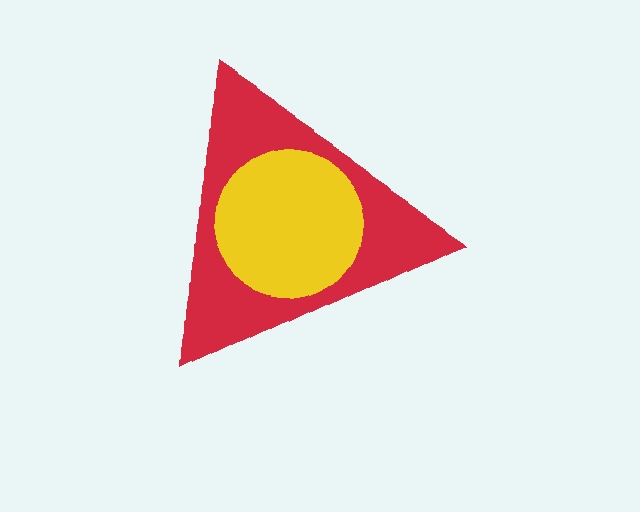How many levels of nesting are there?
2.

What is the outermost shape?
The red triangle.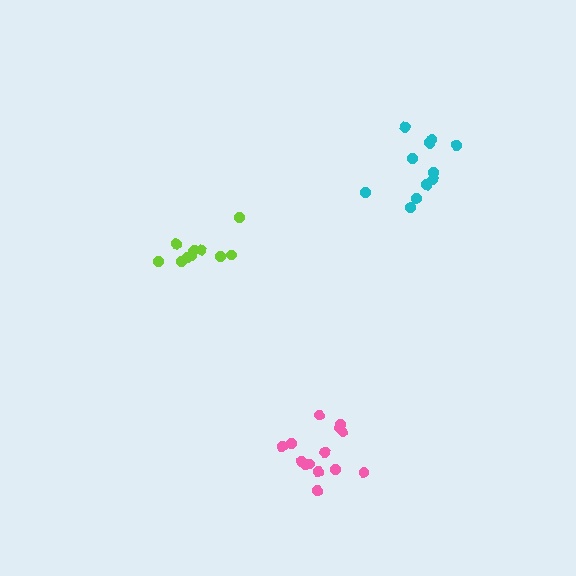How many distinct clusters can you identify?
There are 3 distinct clusters.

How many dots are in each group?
Group 1: 11 dots, Group 2: 10 dots, Group 3: 14 dots (35 total).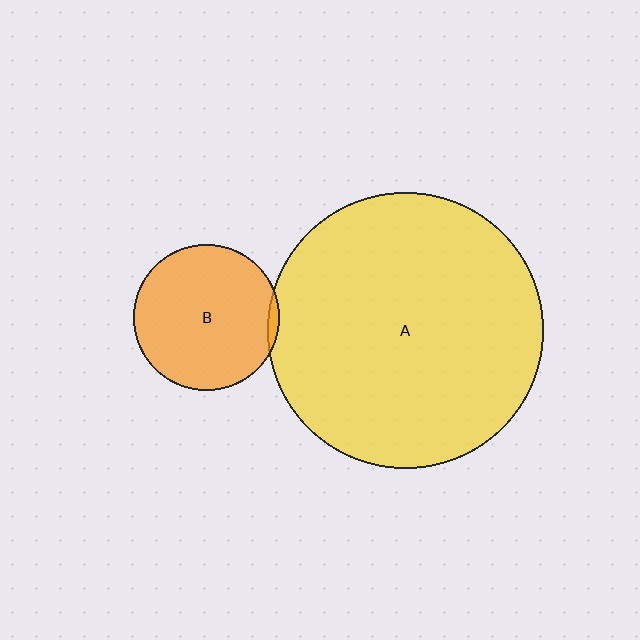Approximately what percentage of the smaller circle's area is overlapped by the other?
Approximately 5%.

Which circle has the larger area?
Circle A (yellow).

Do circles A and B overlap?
Yes.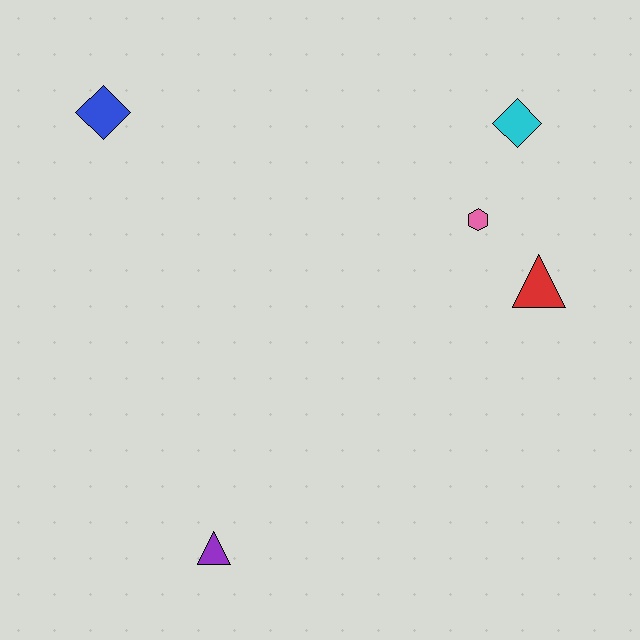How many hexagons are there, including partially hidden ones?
There is 1 hexagon.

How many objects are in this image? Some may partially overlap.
There are 5 objects.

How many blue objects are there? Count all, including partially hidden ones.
There is 1 blue object.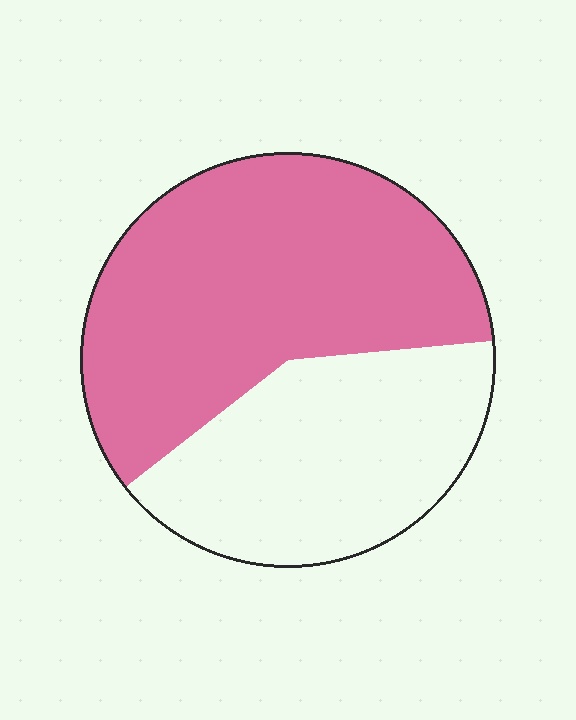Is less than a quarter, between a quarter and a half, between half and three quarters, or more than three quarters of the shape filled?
Between half and three quarters.